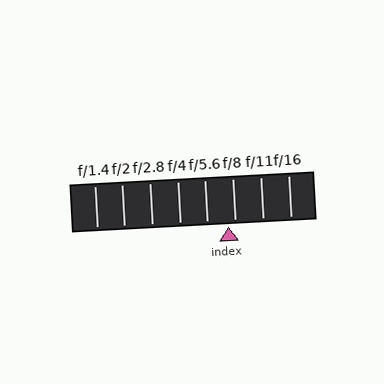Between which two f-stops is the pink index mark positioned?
The index mark is between f/5.6 and f/8.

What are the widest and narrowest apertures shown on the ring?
The widest aperture shown is f/1.4 and the narrowest is f/16.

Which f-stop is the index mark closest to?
The index mark is closest to f/8.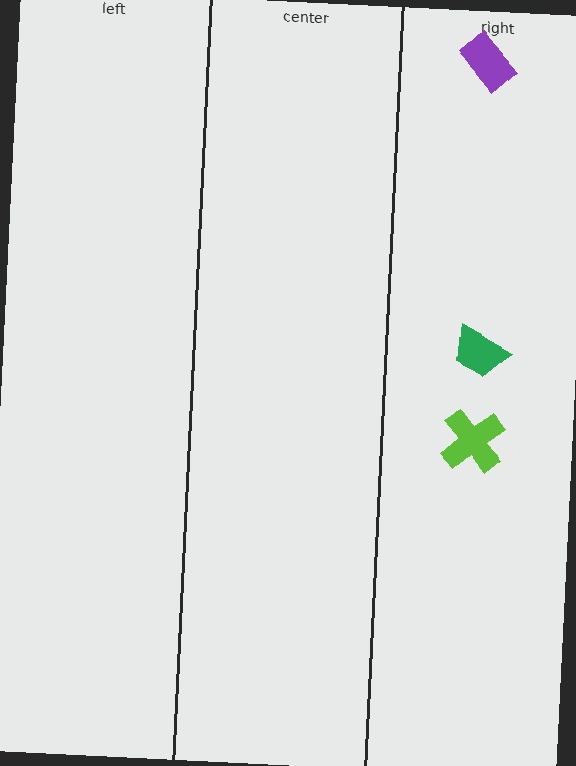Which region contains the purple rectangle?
The right region.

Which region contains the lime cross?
The right region.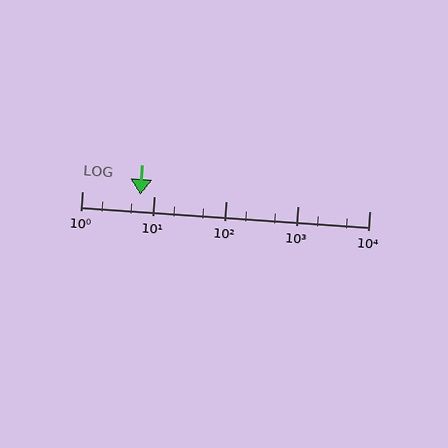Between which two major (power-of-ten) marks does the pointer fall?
The pointer is between 1 and 10.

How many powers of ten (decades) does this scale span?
The scale spans 4 decades, from 1 to 10000.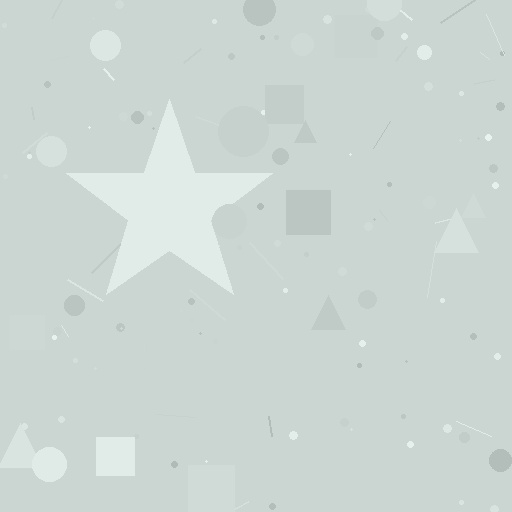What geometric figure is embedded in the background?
A star is embedded in the background.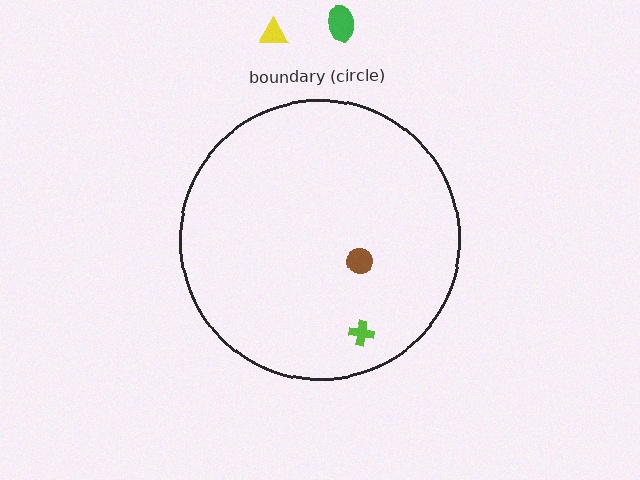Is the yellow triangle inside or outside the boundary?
Outside.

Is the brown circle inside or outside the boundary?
Inside.